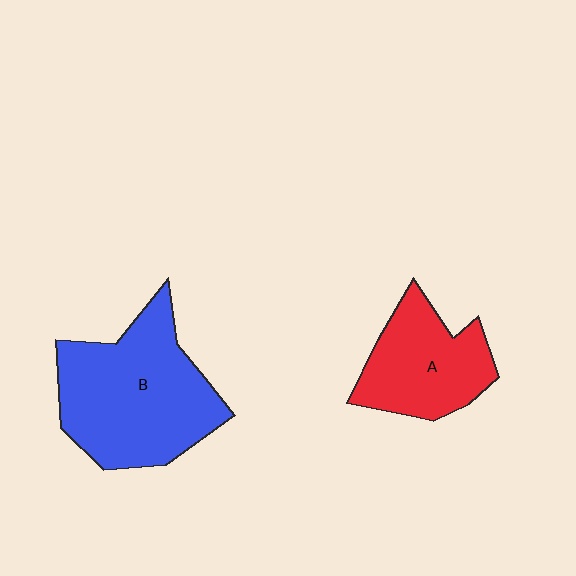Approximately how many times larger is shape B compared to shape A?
Approximately 1.6 times.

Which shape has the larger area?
Shape B (blue).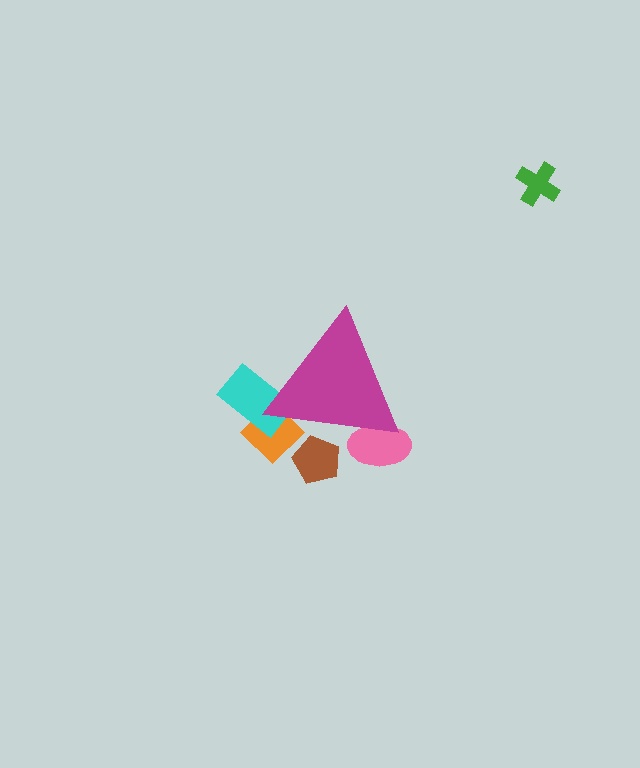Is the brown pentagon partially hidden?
Yes, the brown pentagon is partially hidden behind the magenta triangle.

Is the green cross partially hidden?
No, the green cross is fully visible.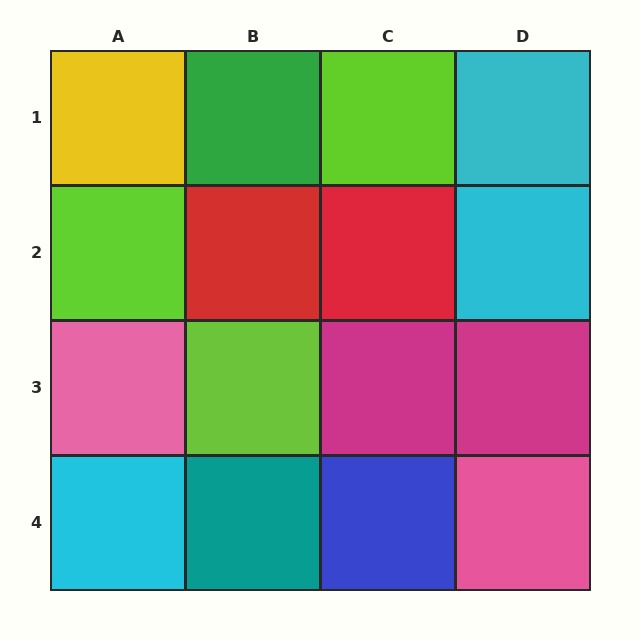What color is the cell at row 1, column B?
Green.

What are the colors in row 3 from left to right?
Pink, lime, magenta, magenta.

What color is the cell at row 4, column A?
Cyan.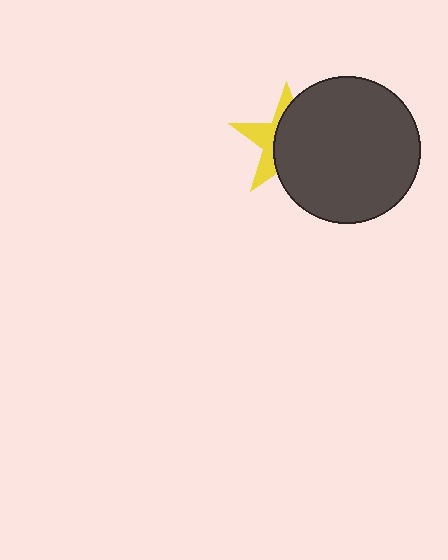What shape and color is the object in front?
The object in front is a dark gray circle.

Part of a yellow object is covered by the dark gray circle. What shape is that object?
It is a star.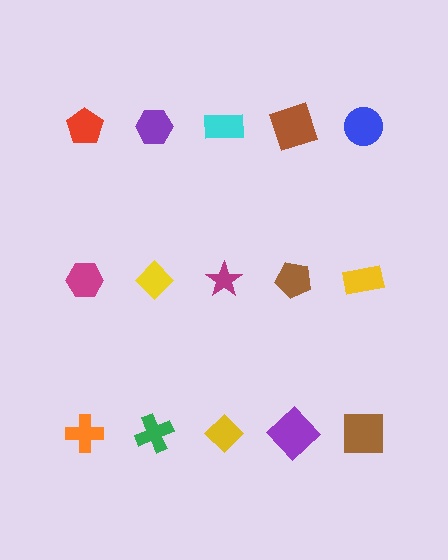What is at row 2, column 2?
A yellow diamond.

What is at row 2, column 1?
A magenta hexagon.